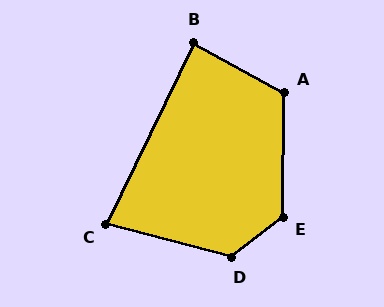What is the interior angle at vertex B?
Approximately 87 degrees (approximately right).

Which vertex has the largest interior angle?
E, at approximately 129 degrees.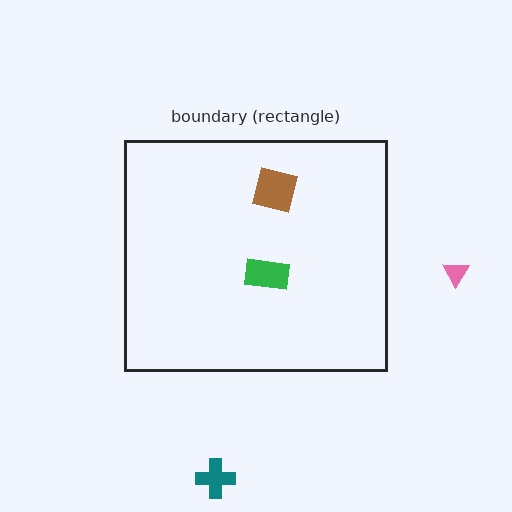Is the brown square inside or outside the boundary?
Inside.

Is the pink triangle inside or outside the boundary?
Outside.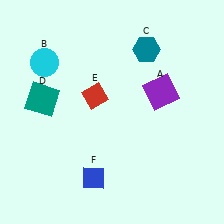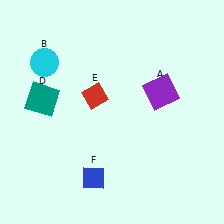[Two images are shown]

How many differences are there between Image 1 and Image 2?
There is 1 difference between the two images.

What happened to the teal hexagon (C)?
The teal hexagon (C) was removed in Image 2. It was in the top-right area of Image 1.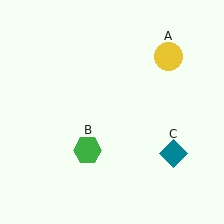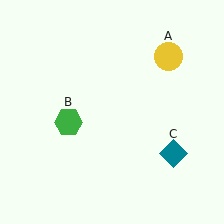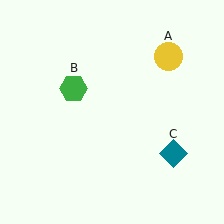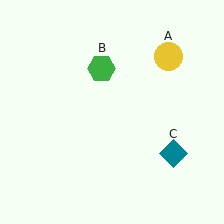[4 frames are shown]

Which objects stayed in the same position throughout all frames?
Yellow circle (object A) and teal diamond (object C) remained stationary.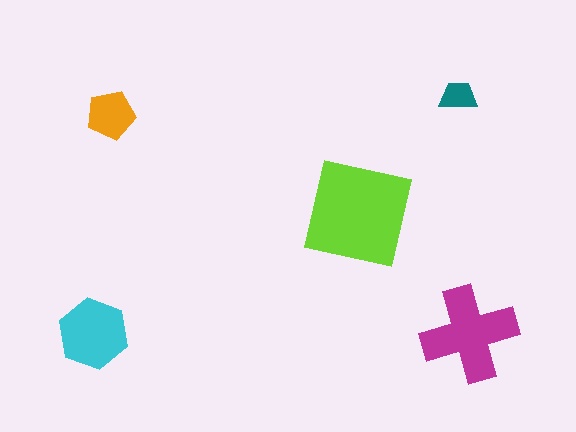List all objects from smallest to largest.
The teal trapezoid, the orange pentagon, the cyan hexagon, the magenta cross, the lime square.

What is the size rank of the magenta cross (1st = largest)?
2nd.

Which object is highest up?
The teal trapezoid is topmost.